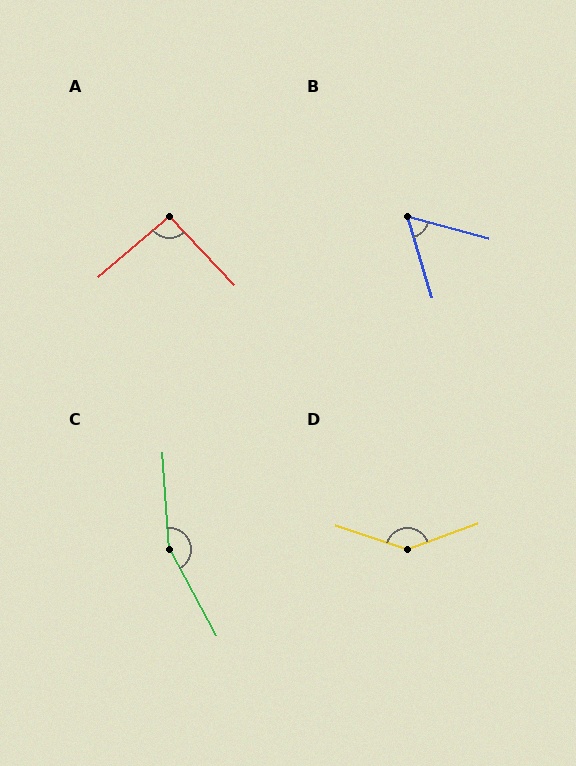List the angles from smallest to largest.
B (58°), A (93°), D (141°), C (155°).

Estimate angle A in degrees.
Approximately 93 degrees.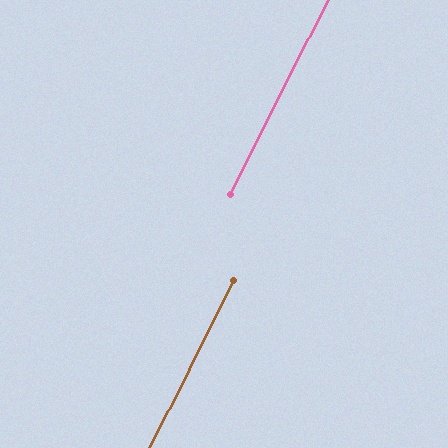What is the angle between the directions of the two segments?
Approximately 0 degrees.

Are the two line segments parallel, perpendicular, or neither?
Parallel — their directions differ by only 0.2°.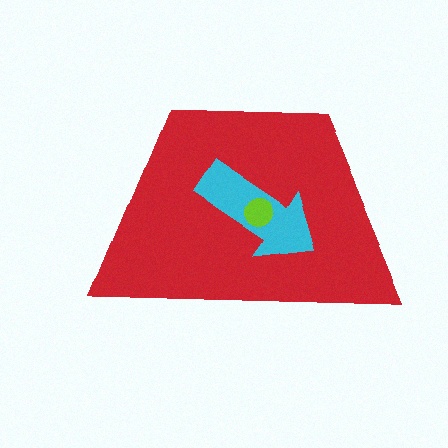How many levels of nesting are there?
3.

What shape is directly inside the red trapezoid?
The cyan arrow.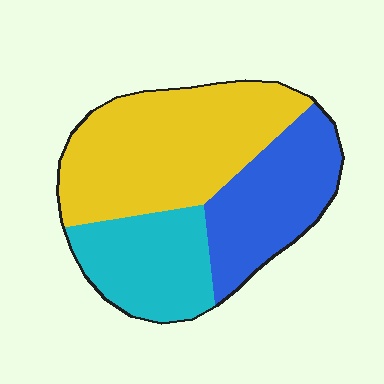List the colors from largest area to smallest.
From largest to smallest: yellow, blue, cyan.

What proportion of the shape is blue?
Blue covers roughly 30% of the shape.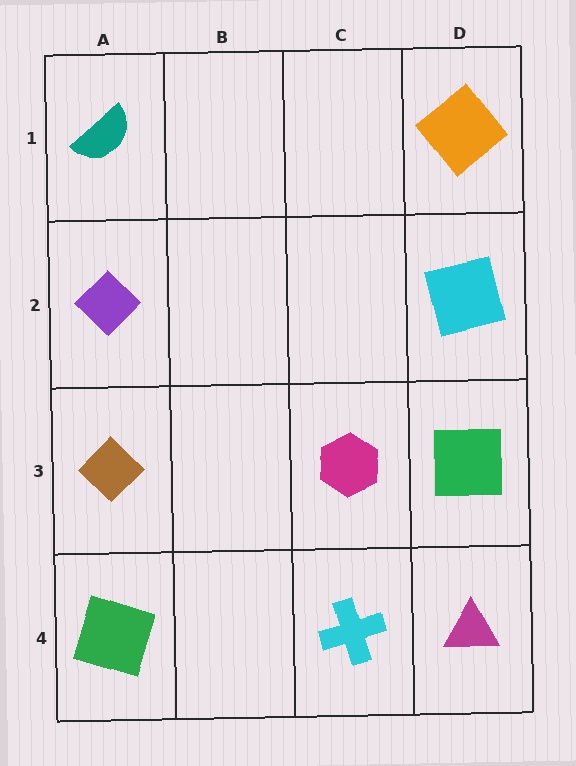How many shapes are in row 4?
3 shapes.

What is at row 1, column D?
An orange diamond.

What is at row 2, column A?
A purple diamond.